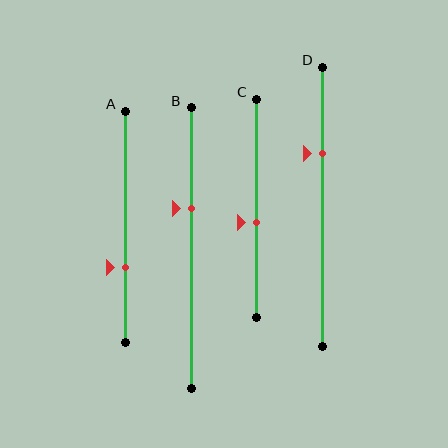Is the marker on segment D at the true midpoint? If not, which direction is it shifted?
No, the marker on segment D is shifted upward by about 19% of the segment length.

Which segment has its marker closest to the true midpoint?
Segment C has its marker closest to the true midpoint.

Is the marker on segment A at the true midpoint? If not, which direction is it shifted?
No, the marker on segment A is shifted downward by about 18% of the segment length.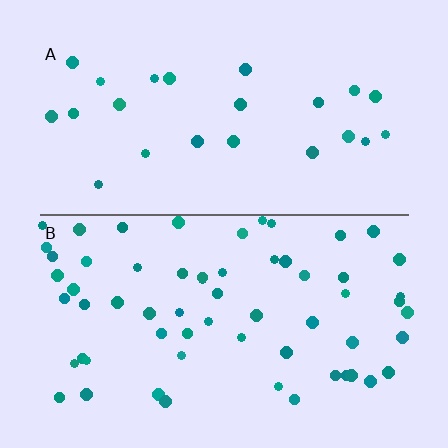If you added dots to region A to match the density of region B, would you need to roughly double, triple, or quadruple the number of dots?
Approximately triple.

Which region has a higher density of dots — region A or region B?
B (the bottom).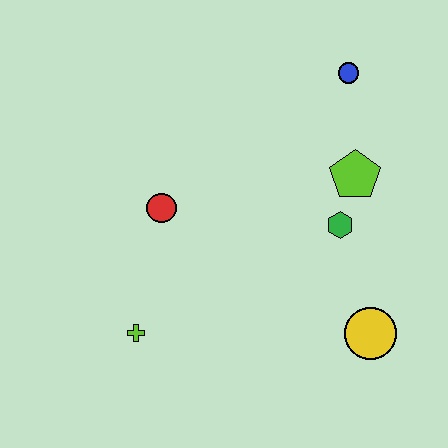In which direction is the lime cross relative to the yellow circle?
The lime cross is to the left of the yellow circle.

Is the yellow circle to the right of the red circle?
Yes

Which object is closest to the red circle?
The lime cross is closest to the red circle.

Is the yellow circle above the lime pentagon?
No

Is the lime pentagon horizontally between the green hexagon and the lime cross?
No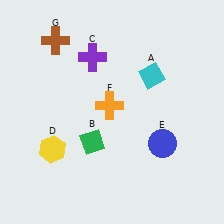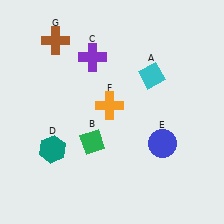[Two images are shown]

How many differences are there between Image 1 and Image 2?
There is 1 difference between the two images.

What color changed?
The hexagon (D) changed from yellow in Image 1 to teal in Image 2.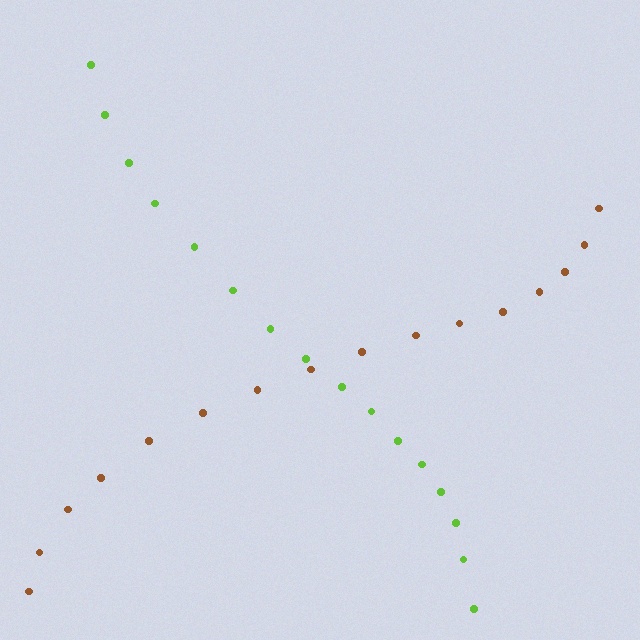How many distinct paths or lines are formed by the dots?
There are 2 distinct paths.